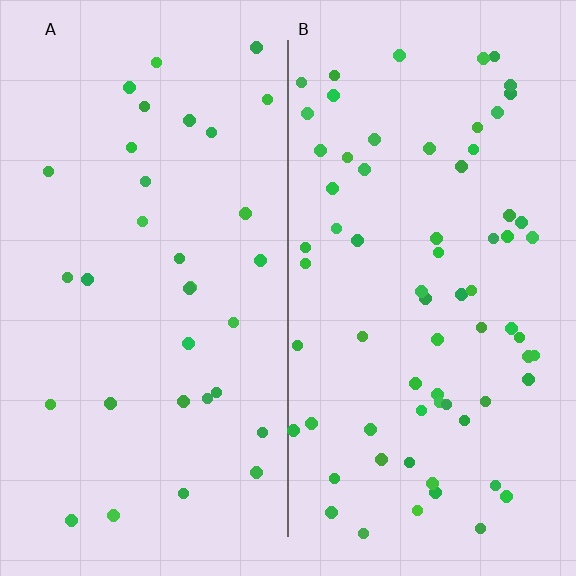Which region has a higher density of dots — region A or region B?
B (the right).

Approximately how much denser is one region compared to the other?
Approximately 2.1× — region B over region A.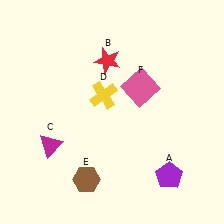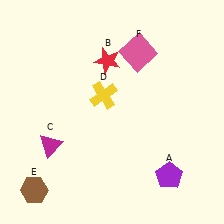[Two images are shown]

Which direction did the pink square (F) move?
The pink square (F) moved up.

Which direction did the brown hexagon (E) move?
The brown hexagon (E) moved left.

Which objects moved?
The objects that moved are: the brown hexagon (E), the pink square (F).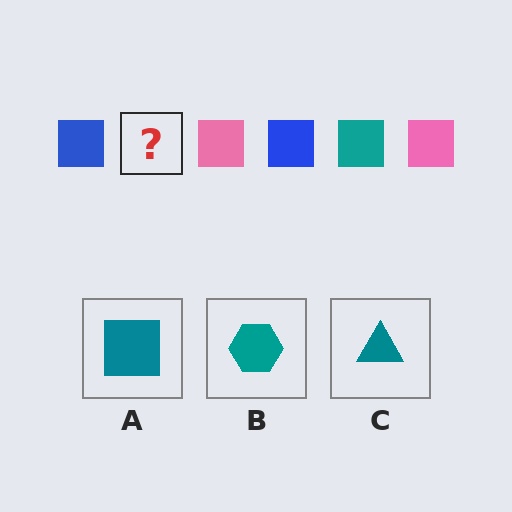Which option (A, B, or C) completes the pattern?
A.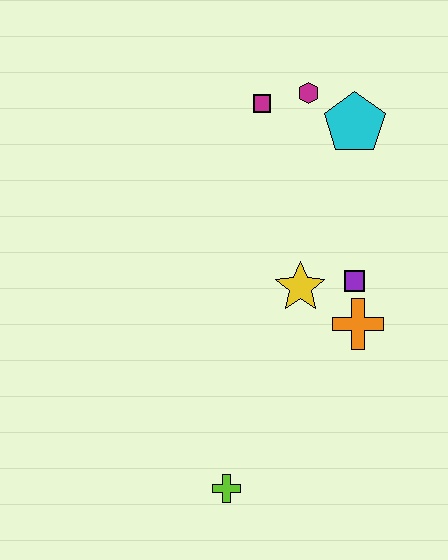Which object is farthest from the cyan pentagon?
The lime cross is farthest from the cyan pentagon.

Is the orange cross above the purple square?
No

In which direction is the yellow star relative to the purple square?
The yellow star is to the left of the purple square.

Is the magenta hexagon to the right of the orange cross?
No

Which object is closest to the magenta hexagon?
The magenta square is closest to the magenta hexagon.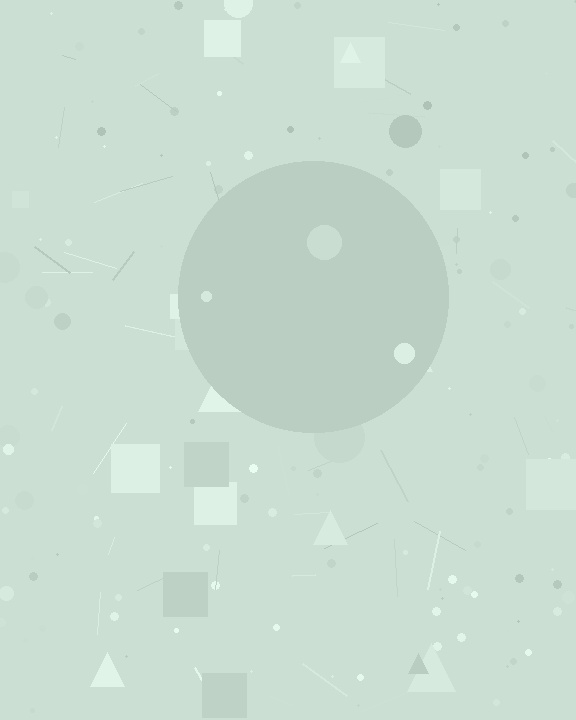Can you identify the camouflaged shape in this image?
The camouflaged shape is a circle.